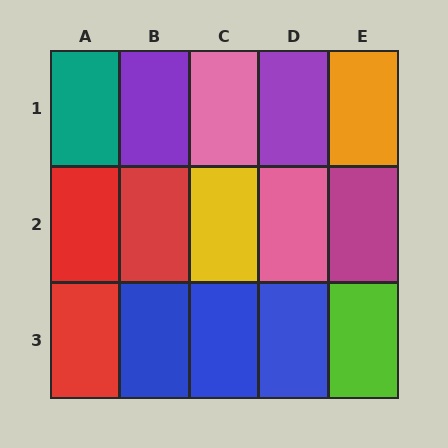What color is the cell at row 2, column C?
Yellow.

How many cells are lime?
1 cell is lime.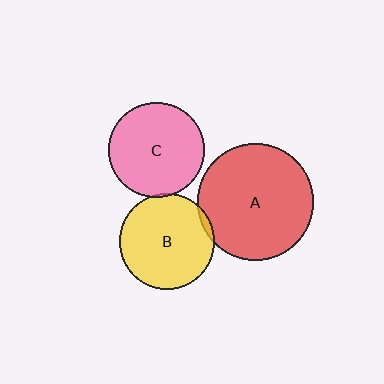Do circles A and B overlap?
Yes.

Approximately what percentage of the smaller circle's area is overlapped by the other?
Approximately 5%.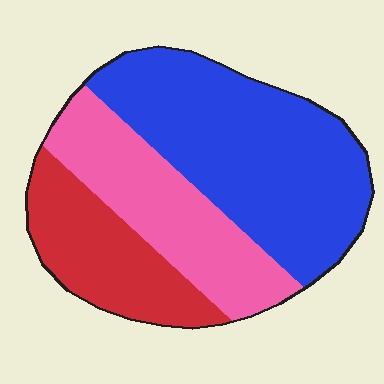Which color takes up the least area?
Red, at roughly 25%.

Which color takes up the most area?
Blue, at roughly 50%.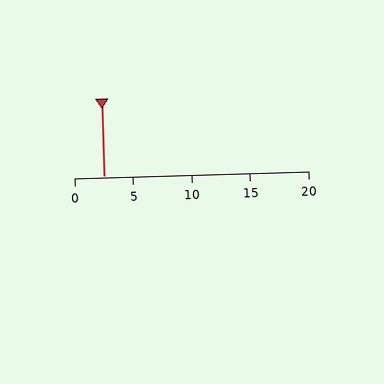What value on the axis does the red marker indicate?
The marker indicates approximately 2.5.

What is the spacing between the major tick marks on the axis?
The major ticks are spaced 5 apart.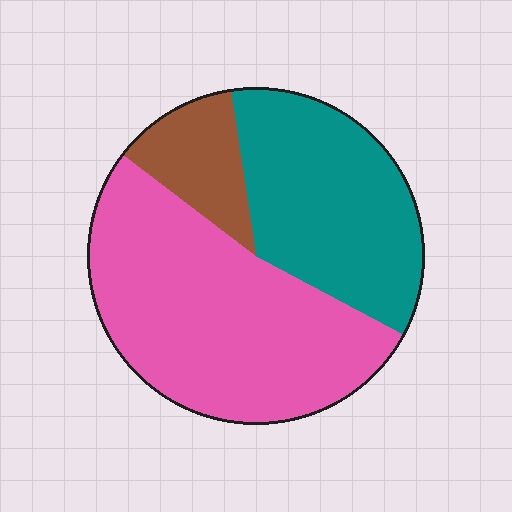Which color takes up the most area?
Pink, at roughly 55%.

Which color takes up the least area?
Brown, at roughly 10%.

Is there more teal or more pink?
Pink.